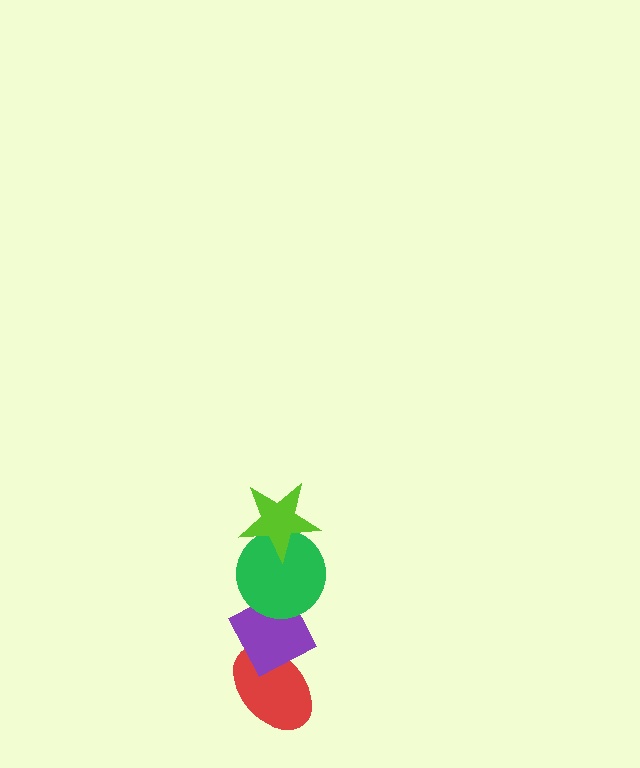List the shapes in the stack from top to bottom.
From top to bottom: the lime star, the green circle, the purple diamond, the red ellipse.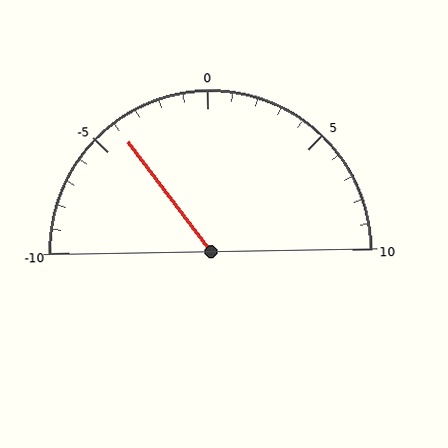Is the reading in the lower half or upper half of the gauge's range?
The reading is in the lower half of the range (-10 to 10).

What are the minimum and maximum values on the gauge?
The gauge ranges from -10 to 10.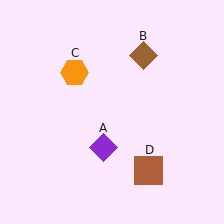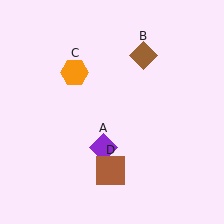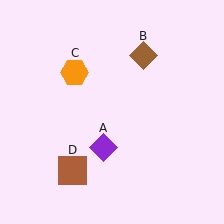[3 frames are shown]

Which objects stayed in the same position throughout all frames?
Purple diamond (object A) and brown diamond (object B) and orange hexagon (object C) remained stationary.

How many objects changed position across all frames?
1 object changed position: brown square (object D).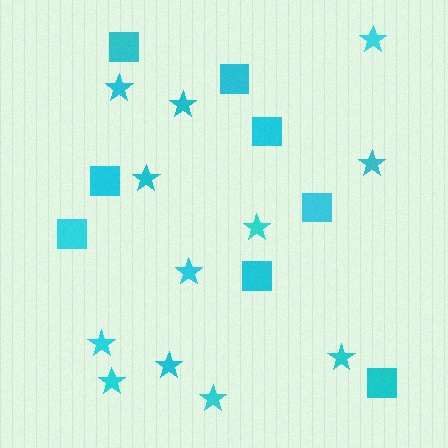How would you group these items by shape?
There are 2 groups: one group of squares (8) and one group of stars (12).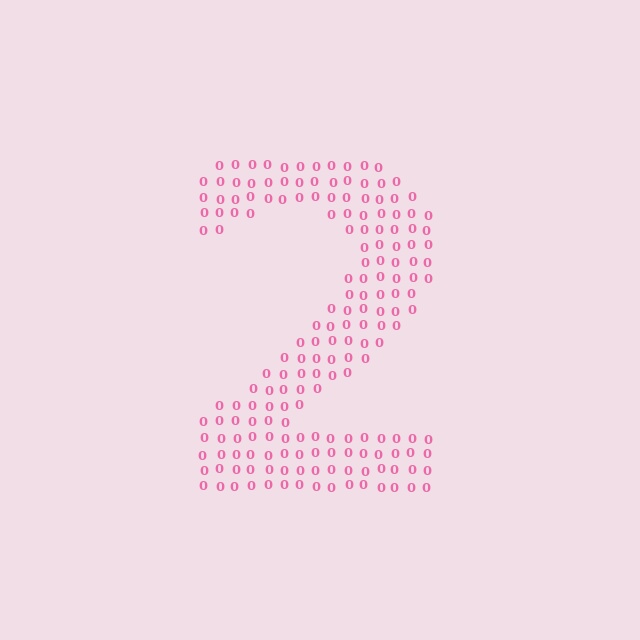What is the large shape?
The large shape is the digit 2.